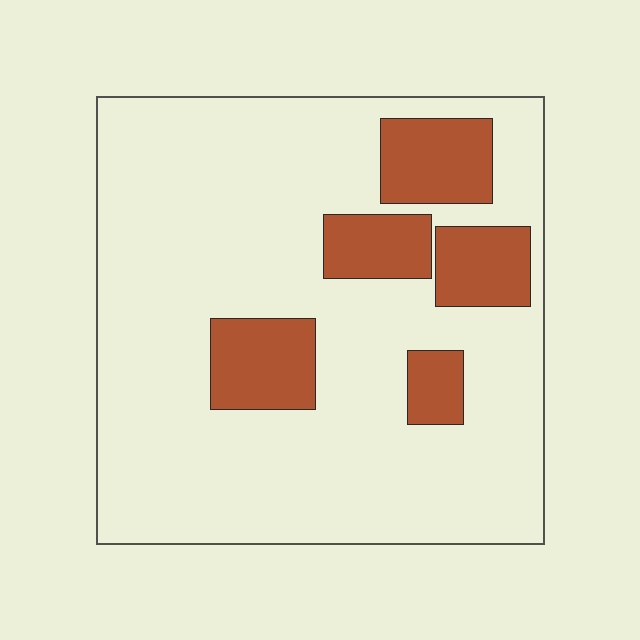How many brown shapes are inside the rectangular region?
5.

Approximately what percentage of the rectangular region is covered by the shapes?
Approximately 20%.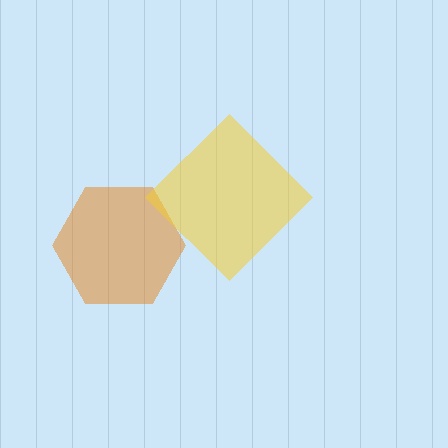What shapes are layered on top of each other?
The layered shapes are: an orange hexagon, a yellow diamond.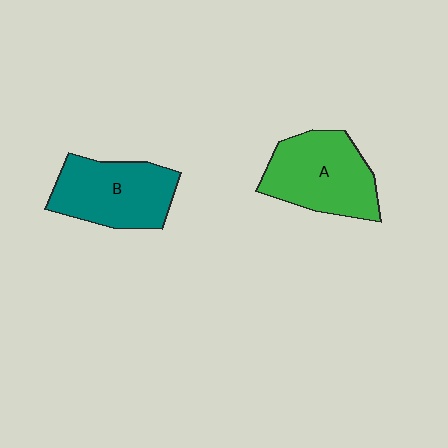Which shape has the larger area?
Shape A (green).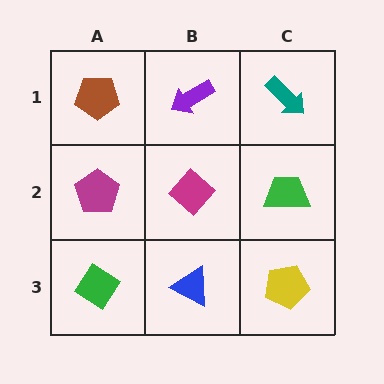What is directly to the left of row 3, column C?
A blue triangle.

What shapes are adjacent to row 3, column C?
A green trapezoid (row 2, column C), a blue triangle (row 3, column B).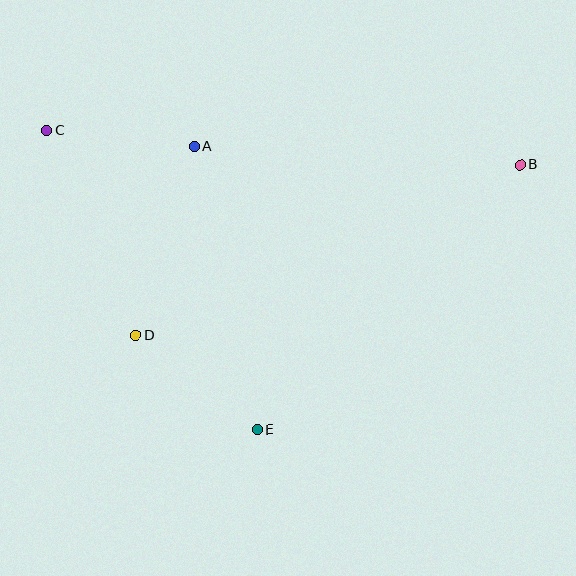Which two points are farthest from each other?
Points B and C are farthest from each other.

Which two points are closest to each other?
Points A and C are closest to each other.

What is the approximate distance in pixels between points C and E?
The distance between C and E is approximately 366 pixels.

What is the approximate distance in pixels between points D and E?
The distance between D and E is approximately 154 pixels.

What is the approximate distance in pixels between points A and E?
The distance between A and E is approximately 290 pixels.